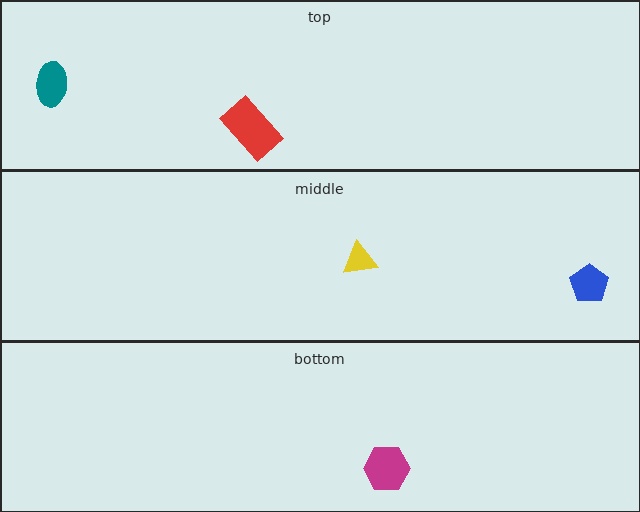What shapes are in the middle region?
The blue pentagon, the yellow triangle.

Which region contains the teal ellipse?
The top region.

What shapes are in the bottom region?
The magenta hexagon.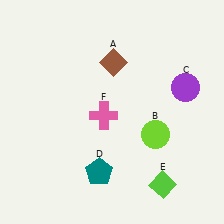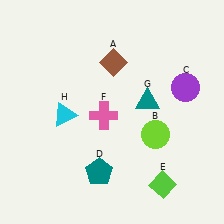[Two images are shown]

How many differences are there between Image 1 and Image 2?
There are 2 differences between the two images.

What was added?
A teal triangle (G), a cyan triangle (H) were added in Image 2.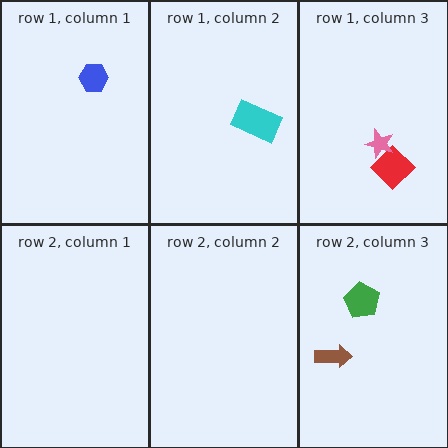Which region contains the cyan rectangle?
The row 1, column 2 region.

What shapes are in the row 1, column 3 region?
The red diamond, the pink star.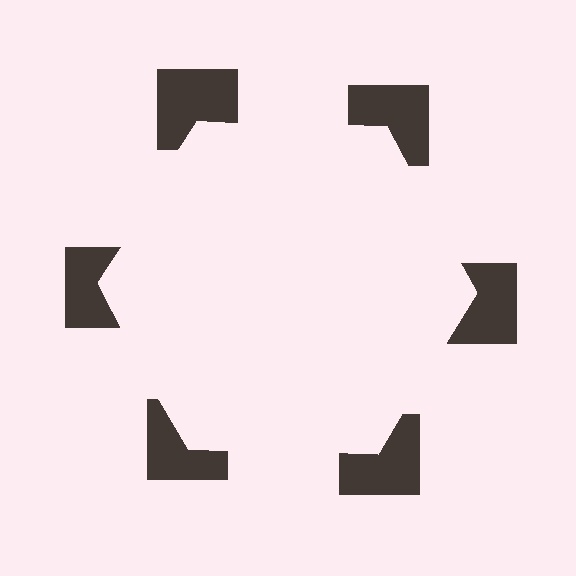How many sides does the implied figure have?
6 sides.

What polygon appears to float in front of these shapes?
An illusory hexagon — its edges are inferred from the aligned wedge cuts in the notched squares, not physically drawn.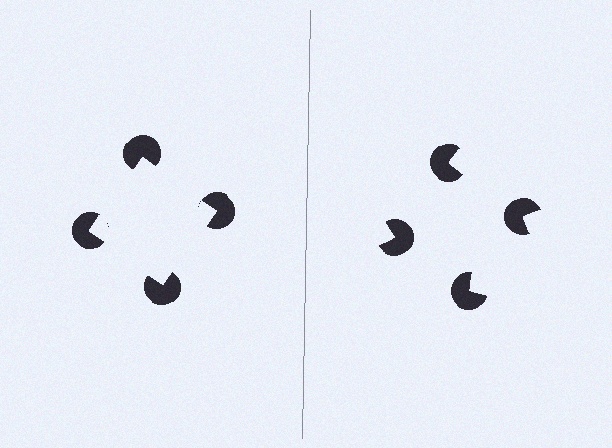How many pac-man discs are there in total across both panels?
8 — 4 on each side.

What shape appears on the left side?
An illusory square.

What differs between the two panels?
The pac-man discs are positioned identically on both sides; only the wedge orientations differ. On the left they align to a square; on the right they are misaligned.